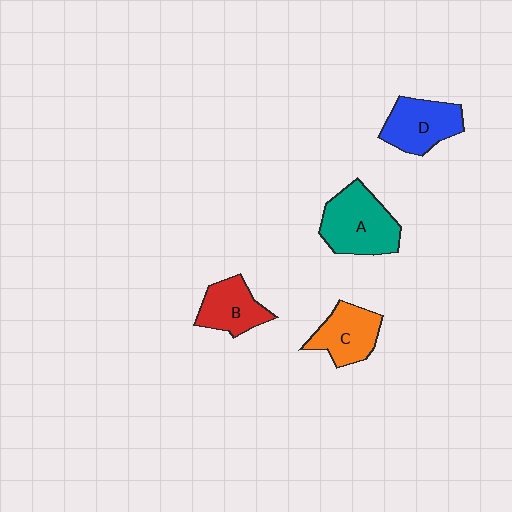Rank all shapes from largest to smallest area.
From largest to smallest: A (teal), D (blue), C (orange), B (red).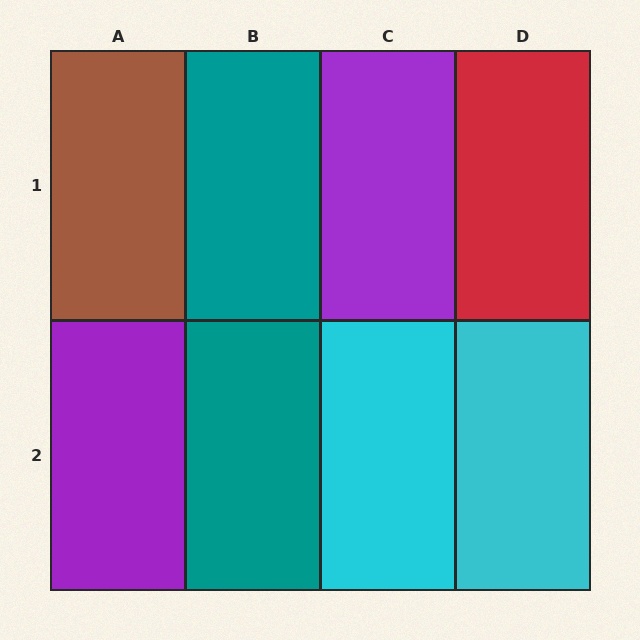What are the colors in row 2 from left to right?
Purple, teal, cyan, cyan.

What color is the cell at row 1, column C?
Purple.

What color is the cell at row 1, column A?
Brown.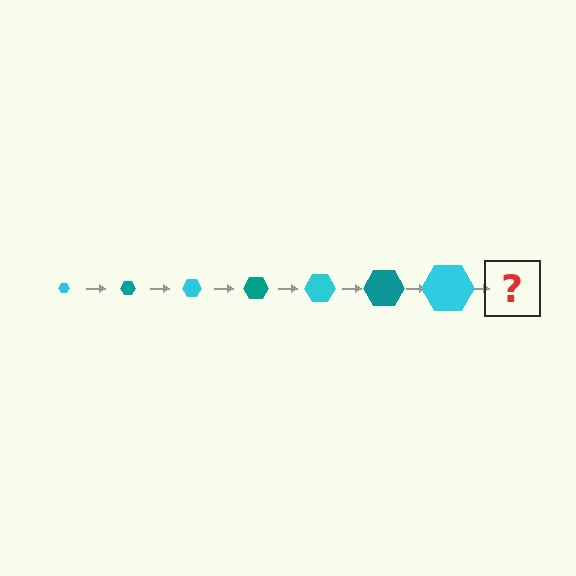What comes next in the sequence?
The next element should be a teal hexagon, larger than the previous one.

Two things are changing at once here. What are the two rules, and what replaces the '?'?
The two rules are that the hexagon grows larger each step and the color cycles through cyan and teal. The '?' should be a teal hexagon, larger than the previous one.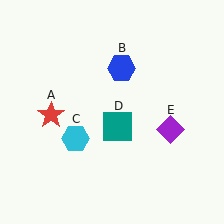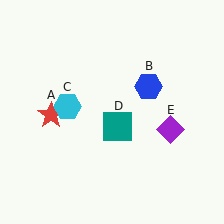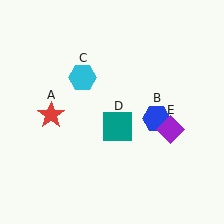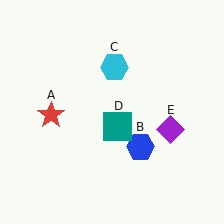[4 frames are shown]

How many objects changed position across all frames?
2 objects changed position: blue hexagon (object B), cyan hexagon (object C).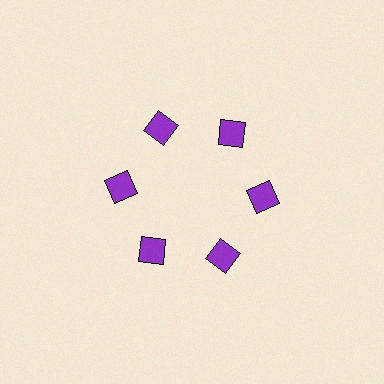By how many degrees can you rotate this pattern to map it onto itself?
The pattern maps onto itself every 60 degrees of rotation.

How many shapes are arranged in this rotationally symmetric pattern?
There are 6 shapes, arranged in 6 groups of 1.